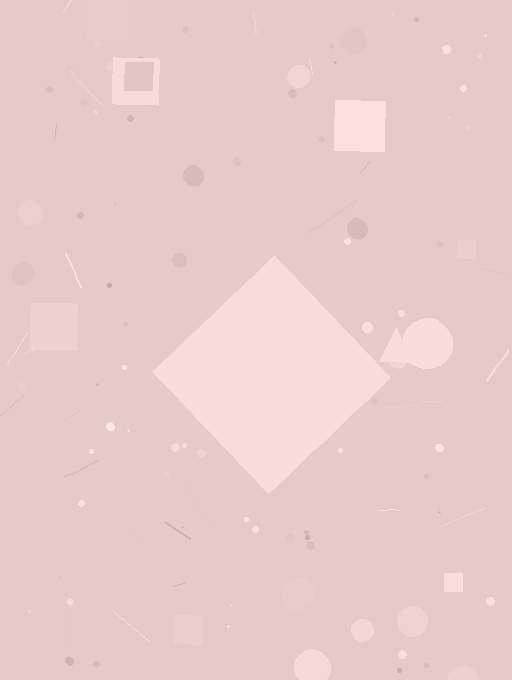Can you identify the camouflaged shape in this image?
The camouflaged shape is a diamond.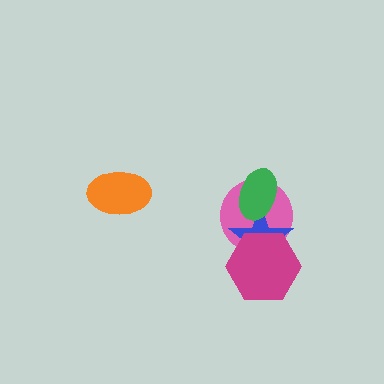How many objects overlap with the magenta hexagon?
2 objects overlap with the magenta hexagon.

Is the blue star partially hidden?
Yes, it is partially covered by another shape.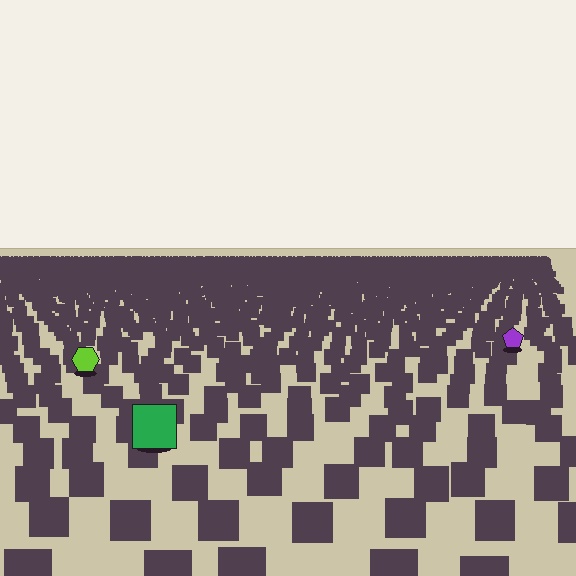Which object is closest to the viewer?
The green square is closest. The texture marks near it are larger and more spread out.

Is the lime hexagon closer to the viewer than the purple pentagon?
Yes. The lime hexagon is closer — you can tell from the texture gradient: the ground texture is coarser near it.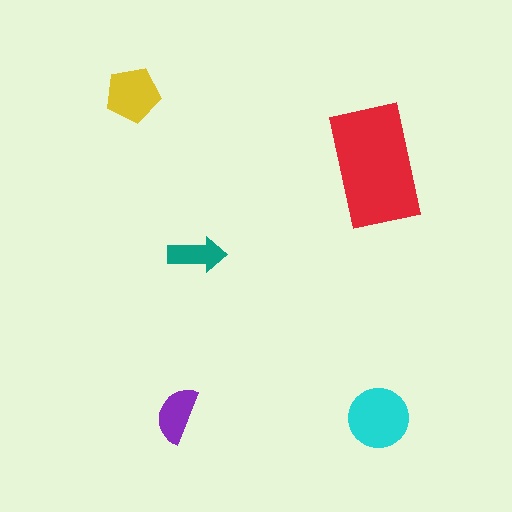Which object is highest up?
The yellow pentagon is topmost.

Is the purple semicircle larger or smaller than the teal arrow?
Larger.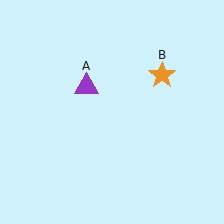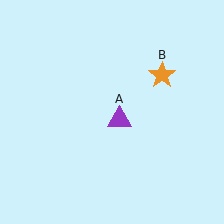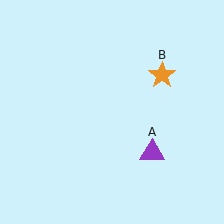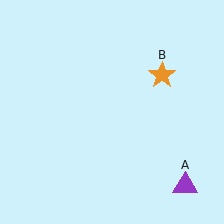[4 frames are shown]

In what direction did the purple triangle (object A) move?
The purple triangle (object A) moved down and to the right.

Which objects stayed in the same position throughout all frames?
Orange star (object B) remained stationary.